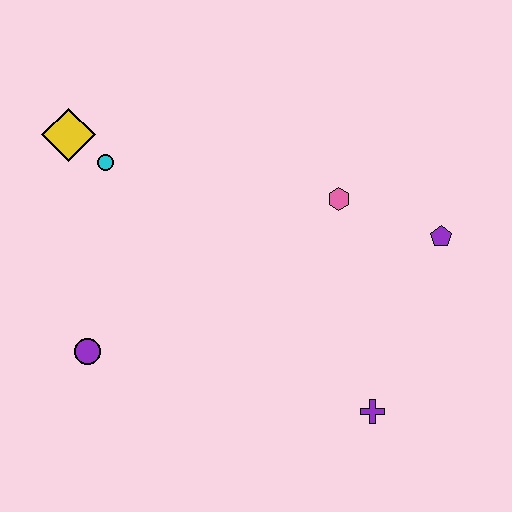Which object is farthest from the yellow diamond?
The purple cross is farthest from the yellow diamond.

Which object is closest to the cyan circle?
The yellow diamond is closest to the cyan circle.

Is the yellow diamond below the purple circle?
No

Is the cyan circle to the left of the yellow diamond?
No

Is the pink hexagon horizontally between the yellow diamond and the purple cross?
Yes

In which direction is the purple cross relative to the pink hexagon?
The purple cross is below the pink hexagon.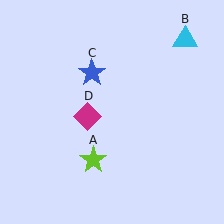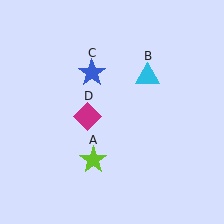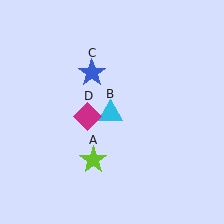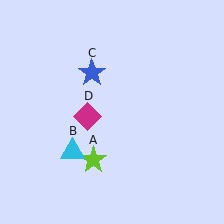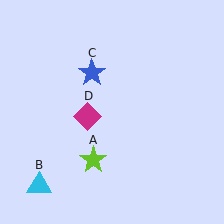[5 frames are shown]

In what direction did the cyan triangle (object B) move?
The cyan triangle (object B) moved down and to the left.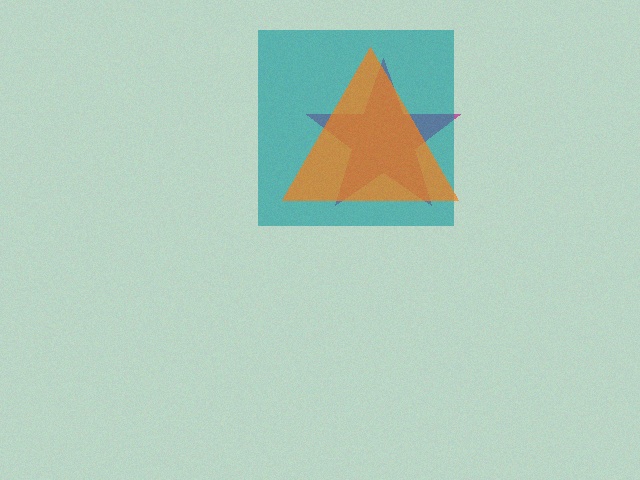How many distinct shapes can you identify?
There are 3 distinct shapes: a magenta star, a teal square, an orange triangle.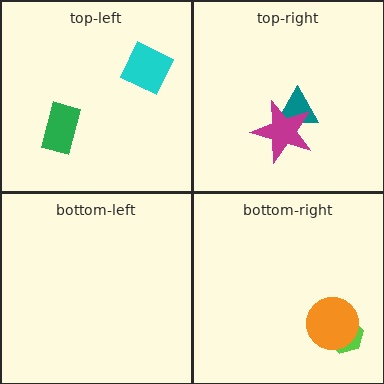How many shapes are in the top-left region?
2.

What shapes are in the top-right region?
The teal triangle, the magenta star.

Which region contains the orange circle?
The bottom-right region.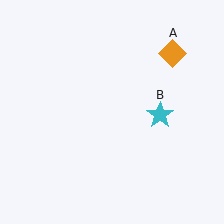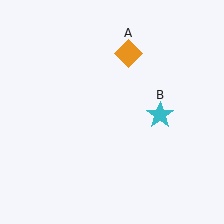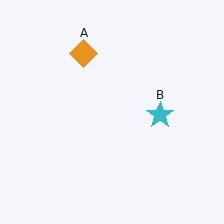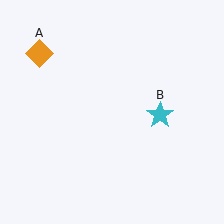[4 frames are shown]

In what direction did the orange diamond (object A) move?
The orange diamond (object A) moved left.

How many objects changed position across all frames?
1 object changed position: orange diamond (object A).